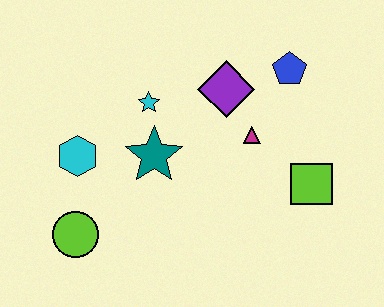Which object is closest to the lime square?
The magenta triangle is closest to the lime square.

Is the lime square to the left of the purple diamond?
No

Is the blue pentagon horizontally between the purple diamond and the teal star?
No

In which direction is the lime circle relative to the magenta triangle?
The lime circle is to the left of the magenta triangle.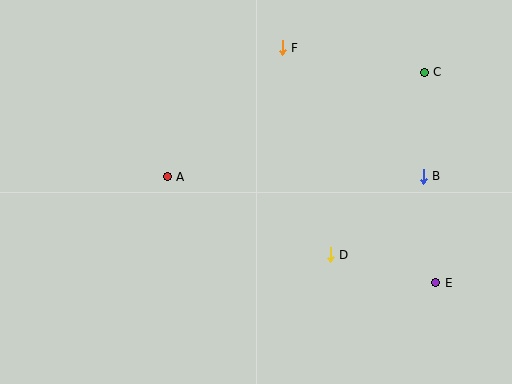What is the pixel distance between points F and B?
The distance between F and B is 191 pixels.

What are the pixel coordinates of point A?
Point A is at (167, 177).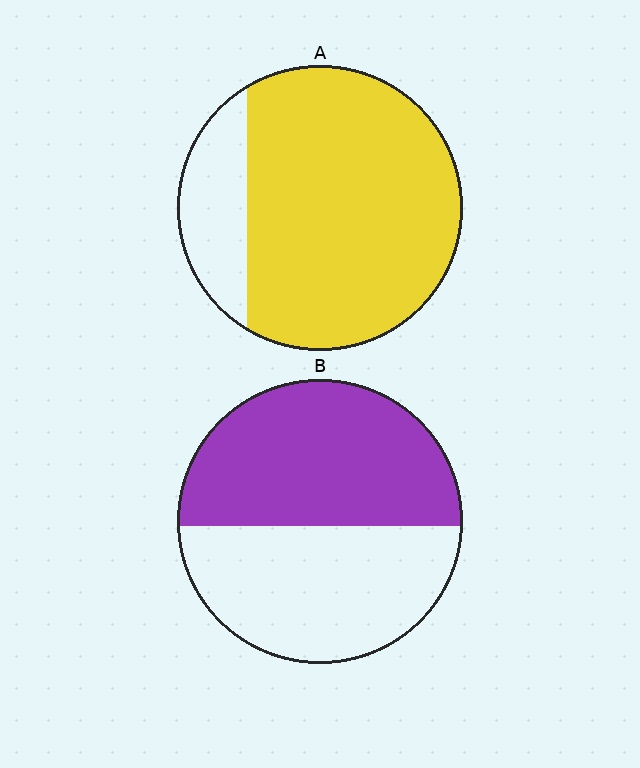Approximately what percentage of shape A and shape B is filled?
A is approximately 80% and B is approximately 50%.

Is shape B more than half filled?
Roughly half.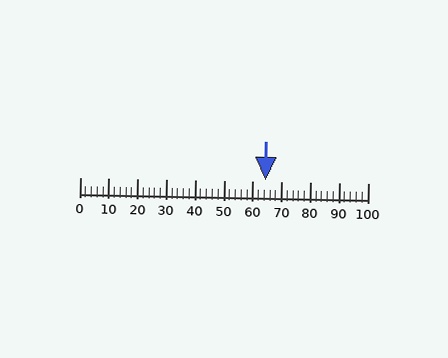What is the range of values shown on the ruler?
The ruler shows values from 0 to 100.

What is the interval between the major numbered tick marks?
The major tick marks are spaced 10 units apart.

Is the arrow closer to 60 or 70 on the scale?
The arrow is closer to 60.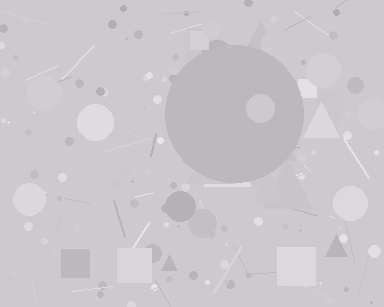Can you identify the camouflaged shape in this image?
The camouflaged shape is a circle.